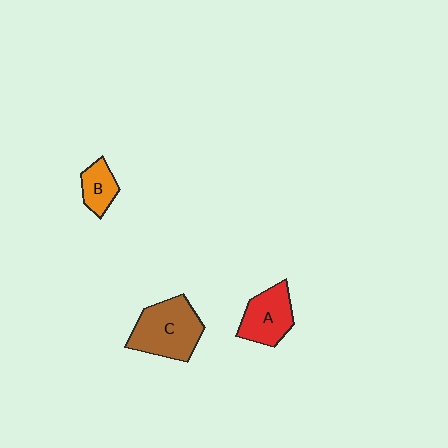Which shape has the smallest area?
Shape B (orange).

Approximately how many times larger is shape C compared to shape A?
Approximately 1.4 times.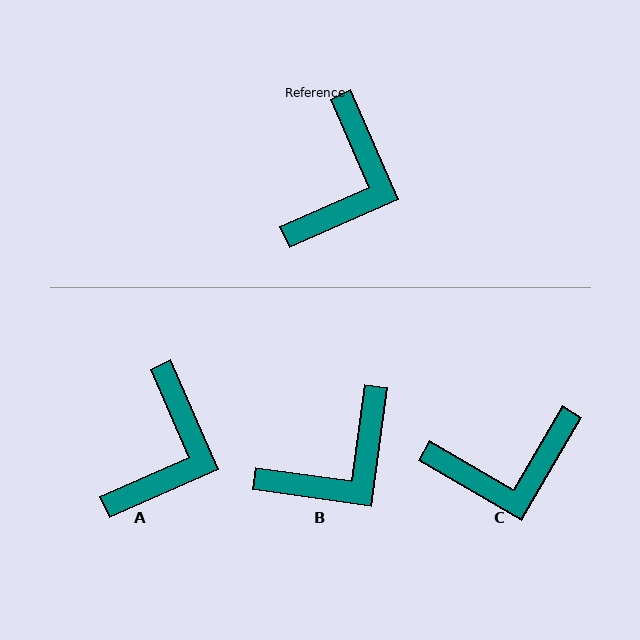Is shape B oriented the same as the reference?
No, it is off by about 31 degrees.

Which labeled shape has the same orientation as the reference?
A.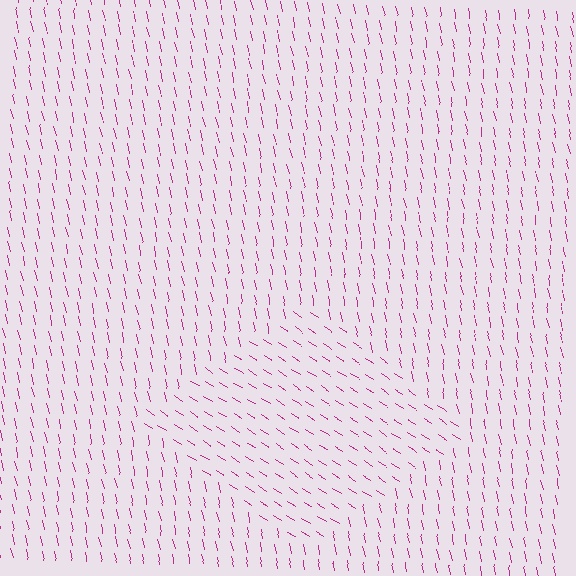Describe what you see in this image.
The image is filled with small magenta line segments. A diamond region in the image has lines oriented differently from the surrounding lines, creating a visible texture boundary.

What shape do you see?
I see a diamond.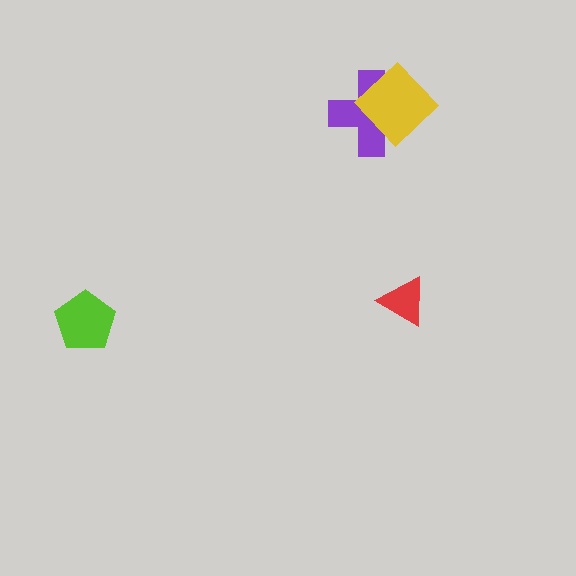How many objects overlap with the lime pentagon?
0 objects overlap with the lime pentagon.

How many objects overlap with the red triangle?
0 objects overlap with the red triangle.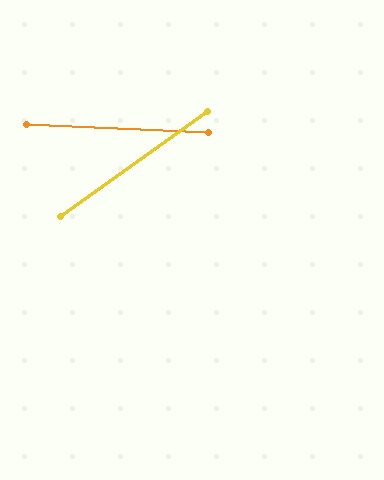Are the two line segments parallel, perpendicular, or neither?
Neither parallel nor perpendicular — they differ by about 38°.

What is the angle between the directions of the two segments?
Approximately 38 degrees.